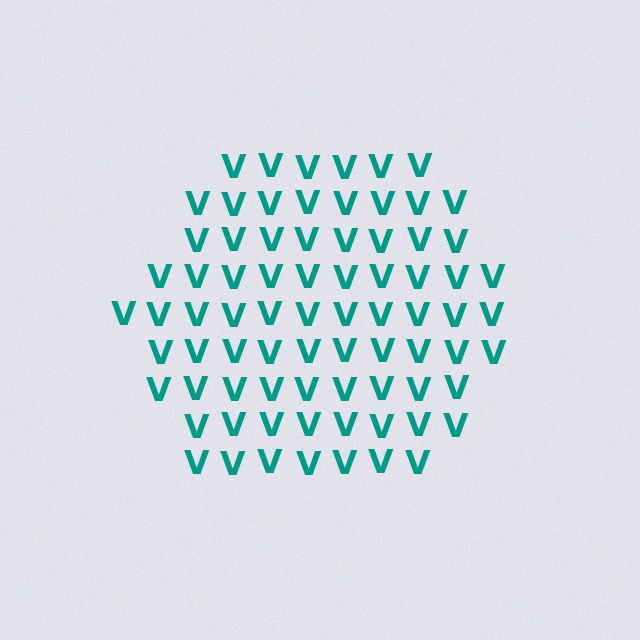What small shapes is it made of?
It is made of small letter V's.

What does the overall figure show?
The overall figure shows a hexagon.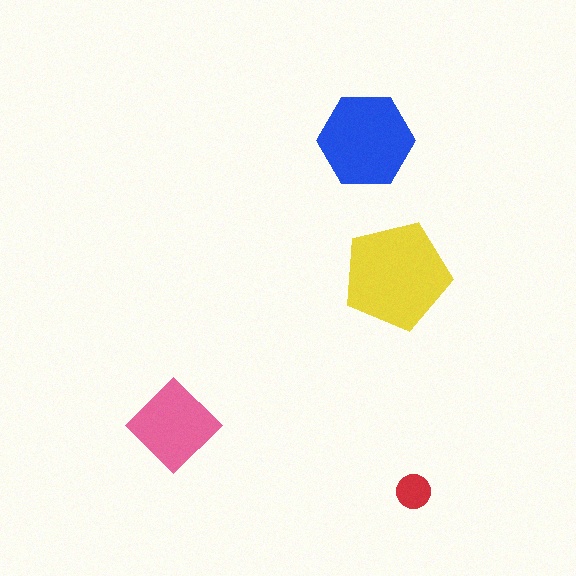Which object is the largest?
The yellow pentagon.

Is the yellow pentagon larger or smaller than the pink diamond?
Larger.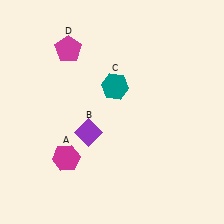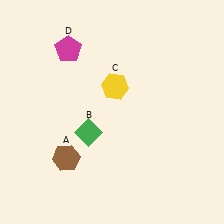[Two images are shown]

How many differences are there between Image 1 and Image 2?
There are 3 differences between the two images.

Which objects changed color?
A changed from magenta to brown. B changed from purple to green. C changed from teal to yellow.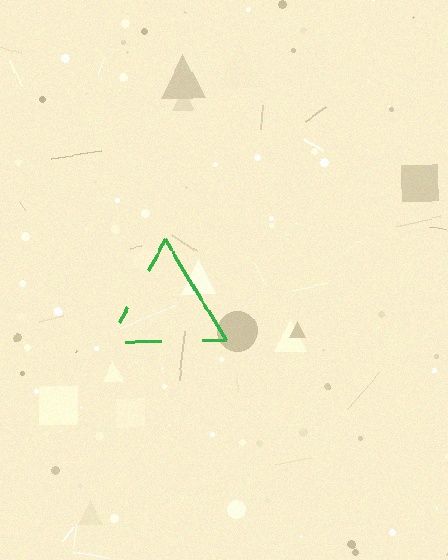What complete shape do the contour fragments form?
The contour fragments form a triangle.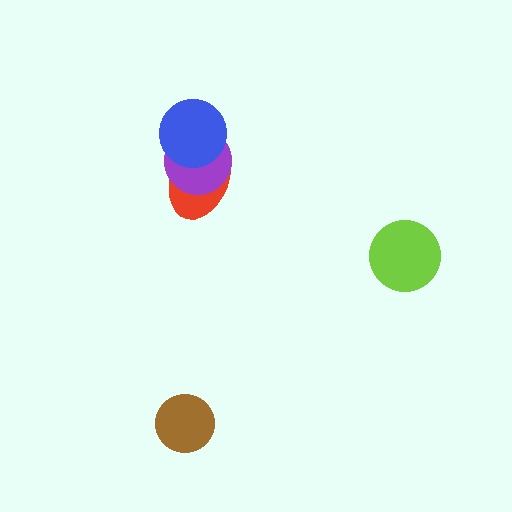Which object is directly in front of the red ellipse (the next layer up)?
The purple circle is directly in front of the red ellipse.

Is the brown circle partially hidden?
No, no other shape covers it.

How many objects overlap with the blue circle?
2 objects overlap with the blue circle.